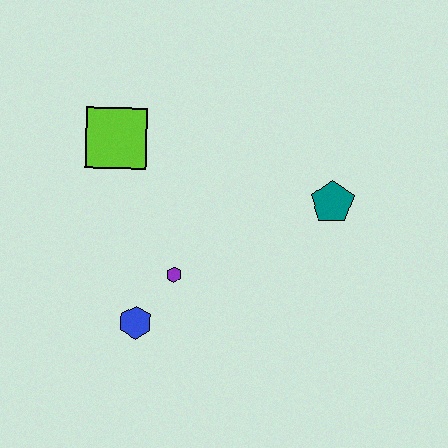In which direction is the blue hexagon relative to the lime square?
The blue hexagon is below the lime square.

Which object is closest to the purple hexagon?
The blue hexagon is closest to the purple hexagon.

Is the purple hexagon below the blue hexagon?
No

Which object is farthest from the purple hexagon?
The teal pentagon is farthest from the purple hexagon.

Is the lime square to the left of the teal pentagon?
Yes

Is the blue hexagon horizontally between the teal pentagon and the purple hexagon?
No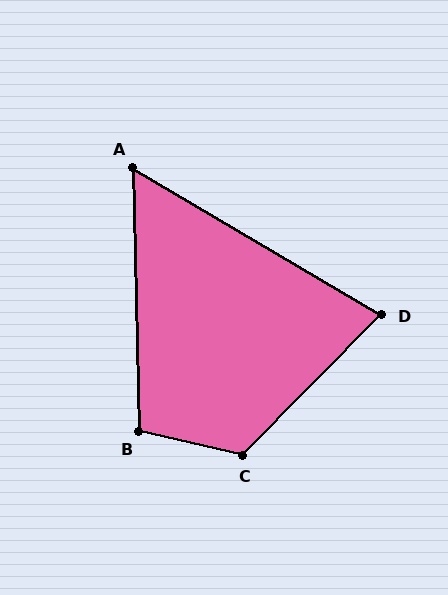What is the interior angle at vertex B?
Approximately 104 degrees (obtuse).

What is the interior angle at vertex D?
Approximately 76 degrees (acute).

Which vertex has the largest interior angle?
C, at approximately 122 degrees.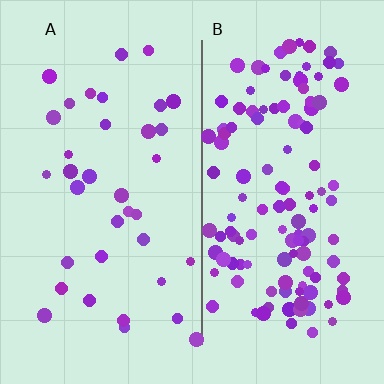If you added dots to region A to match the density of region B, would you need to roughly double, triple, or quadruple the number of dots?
Approximately triple.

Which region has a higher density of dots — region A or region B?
B (the right).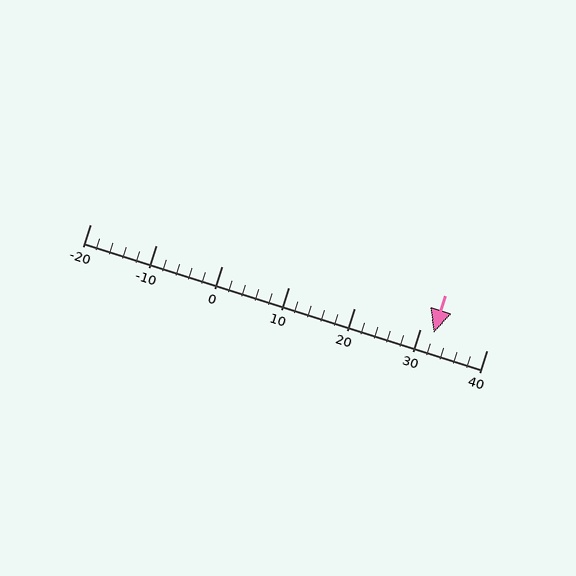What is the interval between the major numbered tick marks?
The major tick marks are spaced 10 units apart.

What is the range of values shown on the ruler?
The ruler shows values from -20 to 40.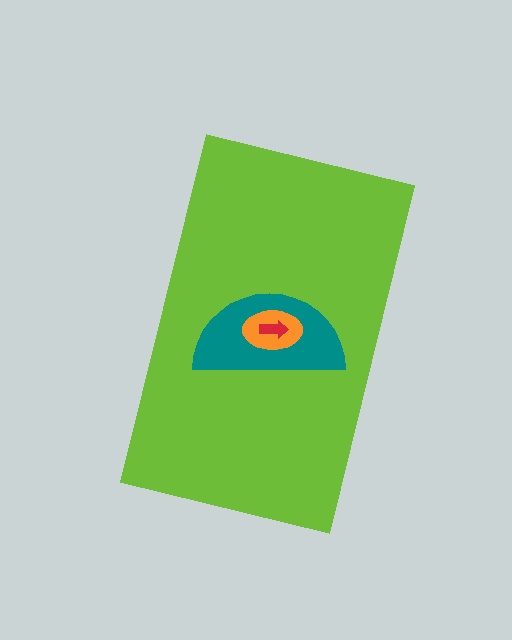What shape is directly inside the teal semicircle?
The orange ellipse.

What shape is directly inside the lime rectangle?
The teal semicircle.